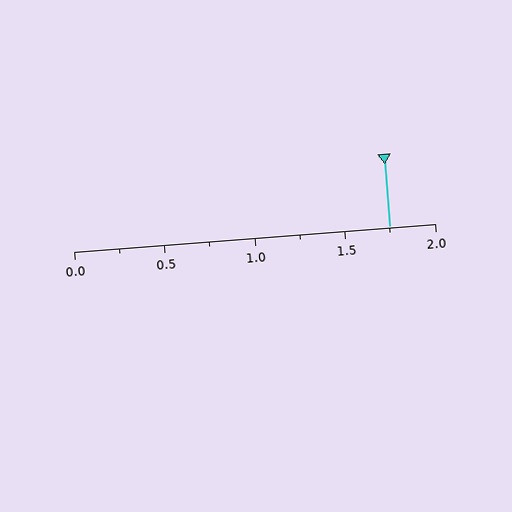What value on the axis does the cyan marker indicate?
The marker indicates approximately 1.75.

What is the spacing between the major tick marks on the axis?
The major ticks are spaced 0.5 apart.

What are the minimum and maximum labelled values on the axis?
The axis runs from 0.0 to 2.0.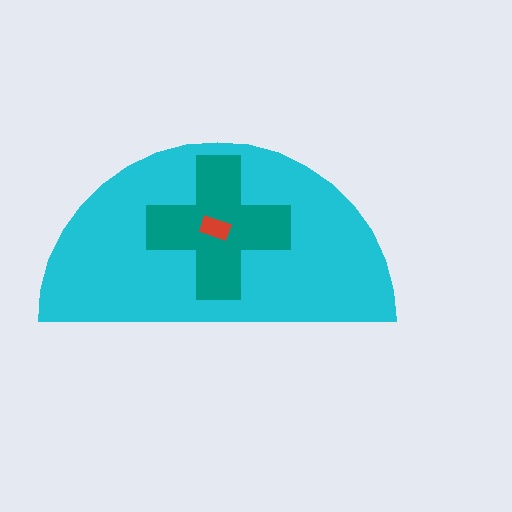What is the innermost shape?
The red rectangle.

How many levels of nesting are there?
3.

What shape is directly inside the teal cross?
The red rectangle.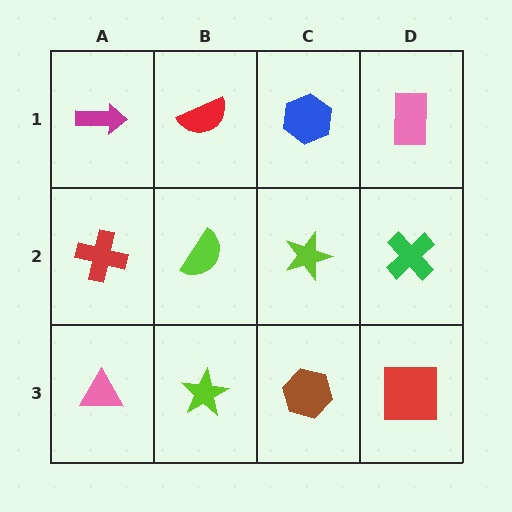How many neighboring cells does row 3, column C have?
3.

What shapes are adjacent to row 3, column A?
A red cross (row 2, column A), a lime star (row 3, column B).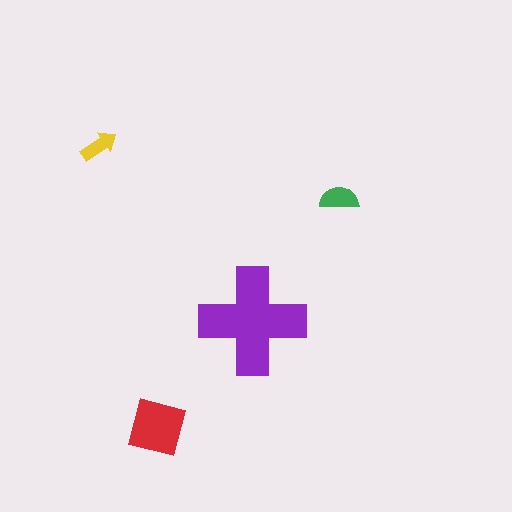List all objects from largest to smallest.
The purple cross, the red square, the green semicircle, the yellow arrow.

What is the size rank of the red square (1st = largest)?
2nd.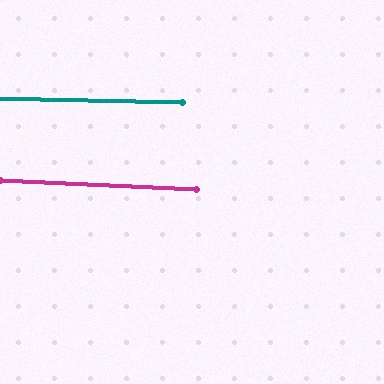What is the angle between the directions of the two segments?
Approximately 1 degree.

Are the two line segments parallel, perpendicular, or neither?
Parallel — their directions differ by only 1.1°.